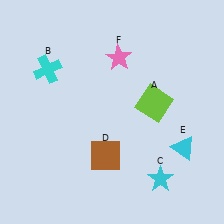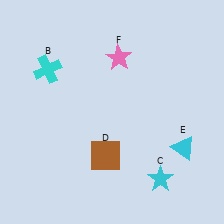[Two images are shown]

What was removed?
The lime square (A) was removed in Image 2.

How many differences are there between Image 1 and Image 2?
There is 1 difference between the two images.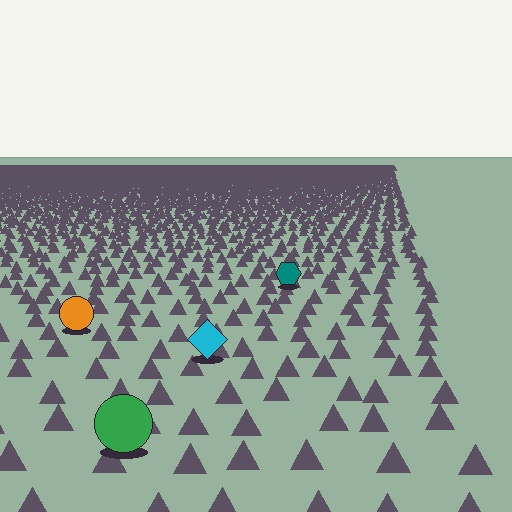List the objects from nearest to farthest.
From nearest to farthest: the green circle, the cyan diamond, the orange circle, the teal hexagon.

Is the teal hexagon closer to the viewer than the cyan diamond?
No. The cyan diamond is closer — you can tell from the texture gradient: the ground texture is coarser near it.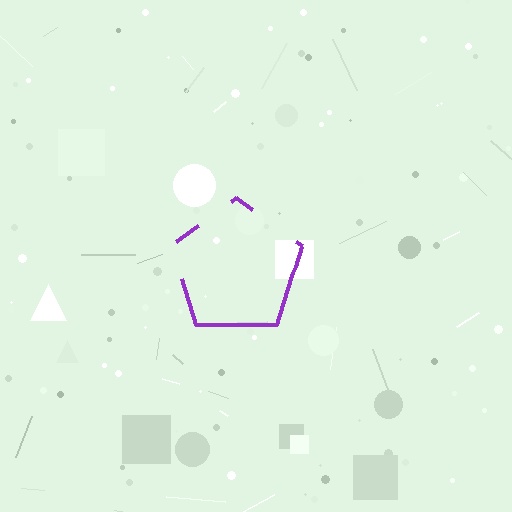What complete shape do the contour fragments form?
The contour fragments form a pentagon.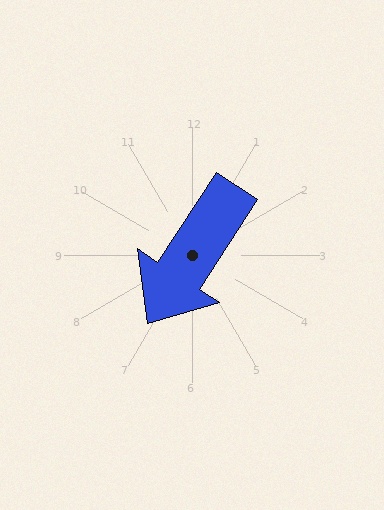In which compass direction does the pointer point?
Southwest.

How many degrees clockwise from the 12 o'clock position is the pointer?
Approximately 213 degrees.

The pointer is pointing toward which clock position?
Roughly 7 o'clock.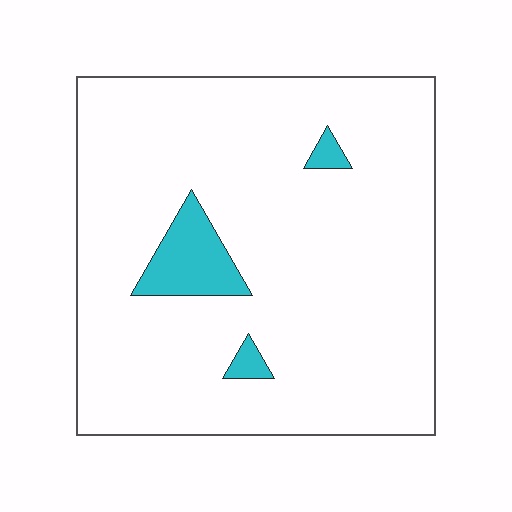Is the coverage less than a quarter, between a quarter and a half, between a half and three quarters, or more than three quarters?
Less than a quarter.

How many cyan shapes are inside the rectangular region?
3.